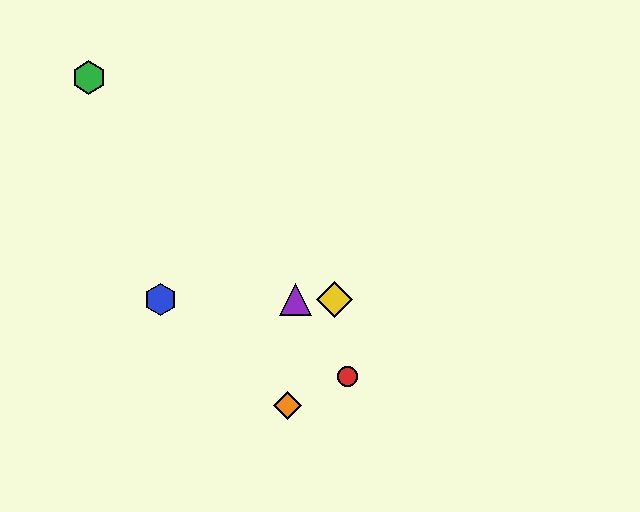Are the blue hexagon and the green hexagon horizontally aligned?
No, the blue hexagon is at y≈300 and the green hexagon is at y≈77.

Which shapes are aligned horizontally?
The blue hexagon, the yellow diamond, the purple triangle are aligned horizontally.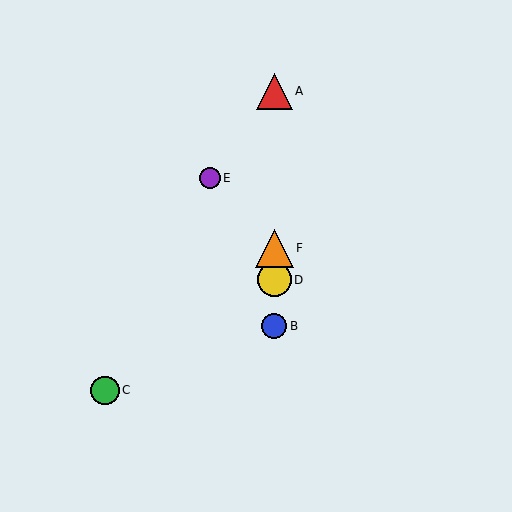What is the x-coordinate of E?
Object E is at x≈210.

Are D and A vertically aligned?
Yes, both are at x≈274.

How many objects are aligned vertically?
4 objects (A, B, D, F) are aligned vertically.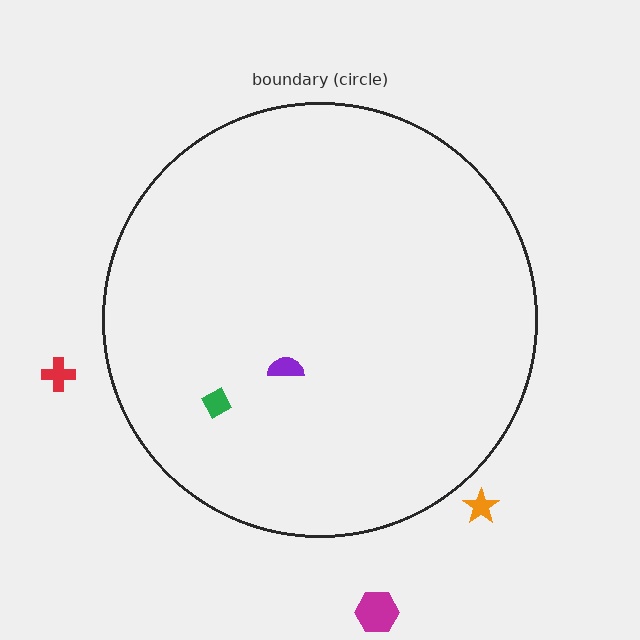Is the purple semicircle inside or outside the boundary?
Inside.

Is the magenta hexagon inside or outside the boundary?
Outside.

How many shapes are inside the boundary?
2 inside, 3 outside.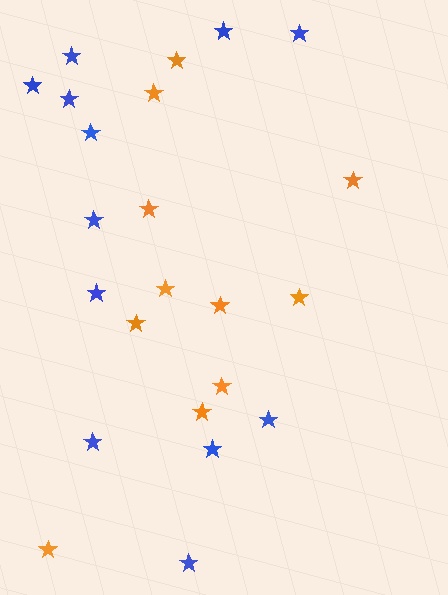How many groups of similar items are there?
There are 2 groups: one group of blue stars (12) and one group of orange stars (11).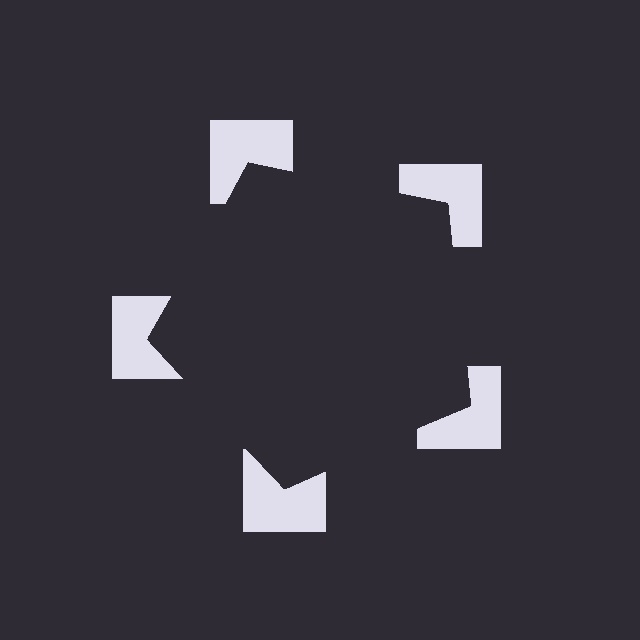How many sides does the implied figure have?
5 sides.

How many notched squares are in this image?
There are 5 — one at each vertex of the illusory pentagon.